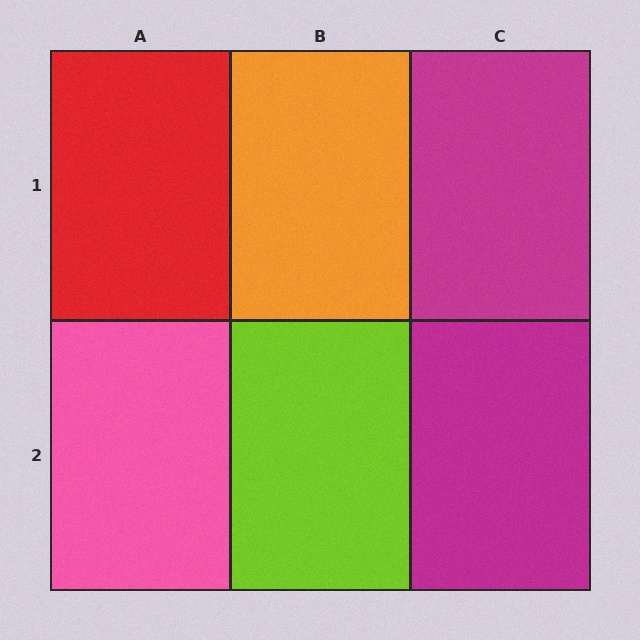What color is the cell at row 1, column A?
Red.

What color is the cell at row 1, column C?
Magenta.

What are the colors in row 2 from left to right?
Pink, lime, magenta.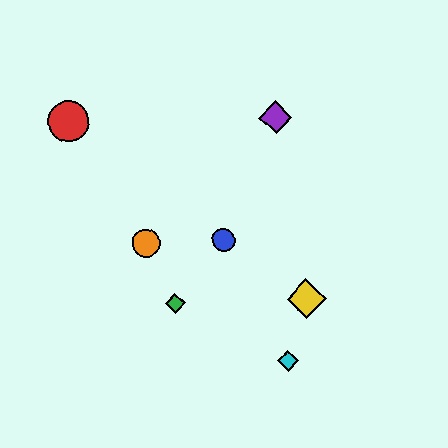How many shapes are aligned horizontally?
2 shapes (the green diamond, the yellow diamond) are aligned horizontally.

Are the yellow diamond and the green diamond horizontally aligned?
Yes, both are at y≈299.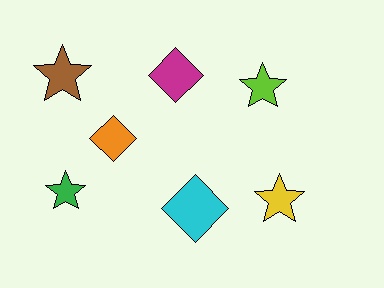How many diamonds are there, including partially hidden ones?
There are 3 diamonds.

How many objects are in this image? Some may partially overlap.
There are 7 objects.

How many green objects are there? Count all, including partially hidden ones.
There is 1 green object.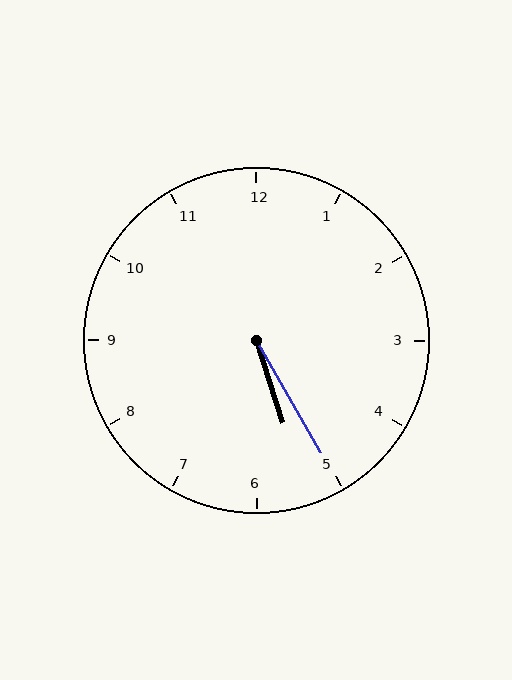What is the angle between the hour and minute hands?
Approximately 12 degrees.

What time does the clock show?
5:25.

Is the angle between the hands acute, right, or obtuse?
It is acute.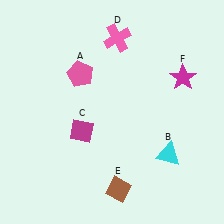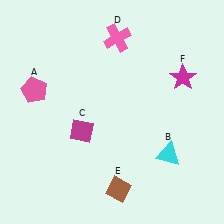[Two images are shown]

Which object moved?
The pink pentagon (A) moved left.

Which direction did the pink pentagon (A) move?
The pink pentagon (A) moved left.